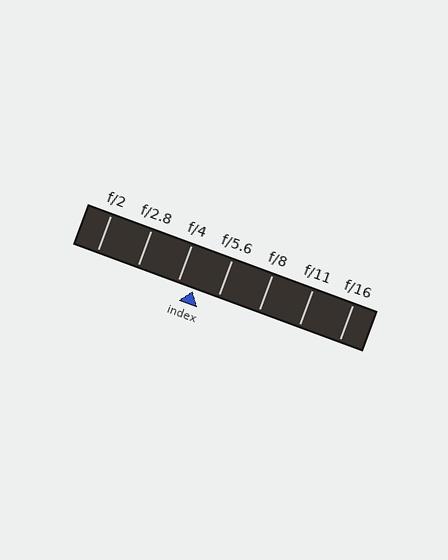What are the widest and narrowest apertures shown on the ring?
The widest aperture shown is f/2 and the narrowest is f/16.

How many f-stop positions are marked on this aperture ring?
There are 7 f-stop positions marked.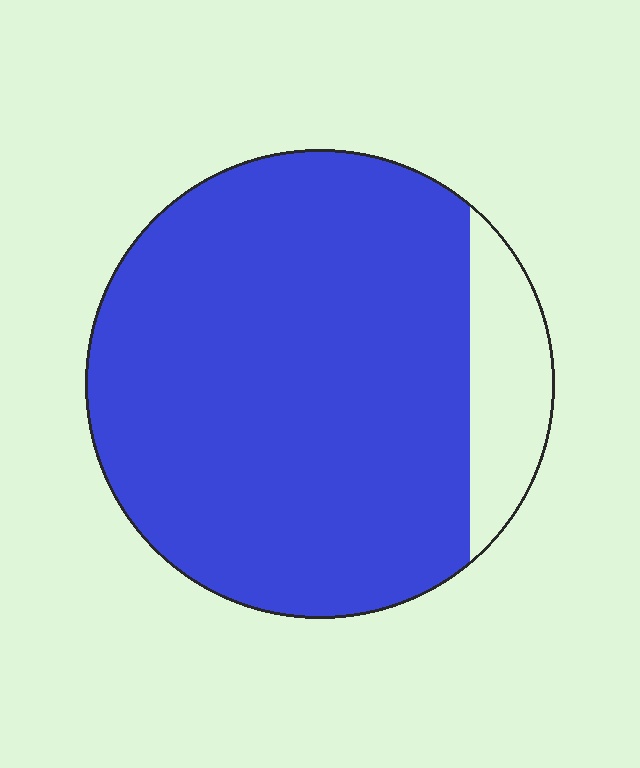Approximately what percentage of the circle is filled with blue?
Approximately 90%.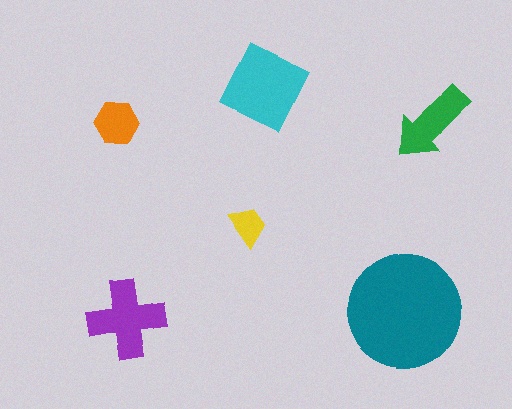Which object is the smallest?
The yellow trapezoid.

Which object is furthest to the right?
The green arrow is rightmost.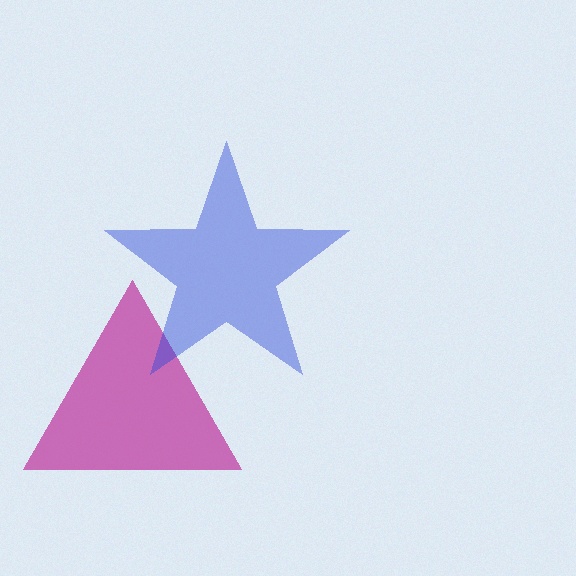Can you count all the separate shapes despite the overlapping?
Yes, there are 2 separate shapes.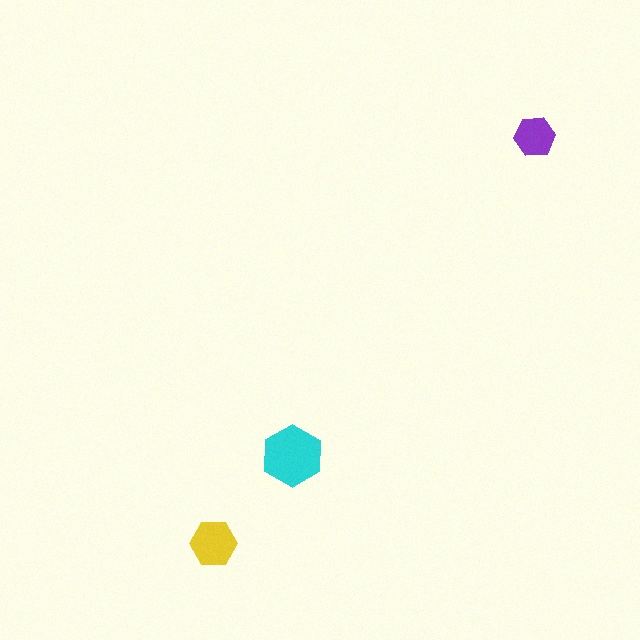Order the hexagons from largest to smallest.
the cyan one, the yellow one, the purple one.